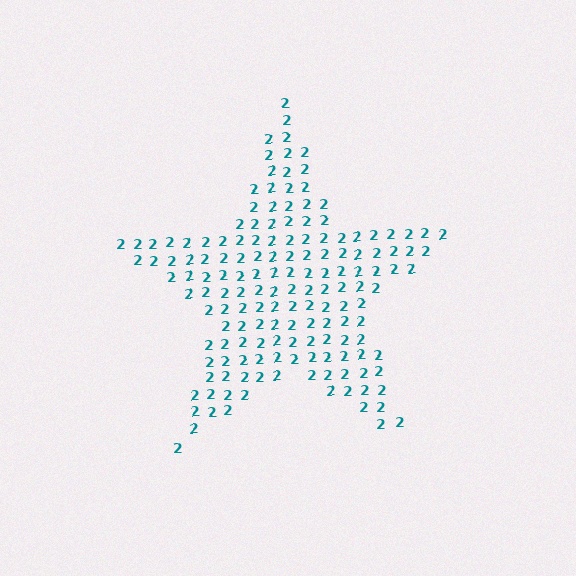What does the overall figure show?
The overall figure shows a star.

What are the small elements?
The small elements are digit 2's.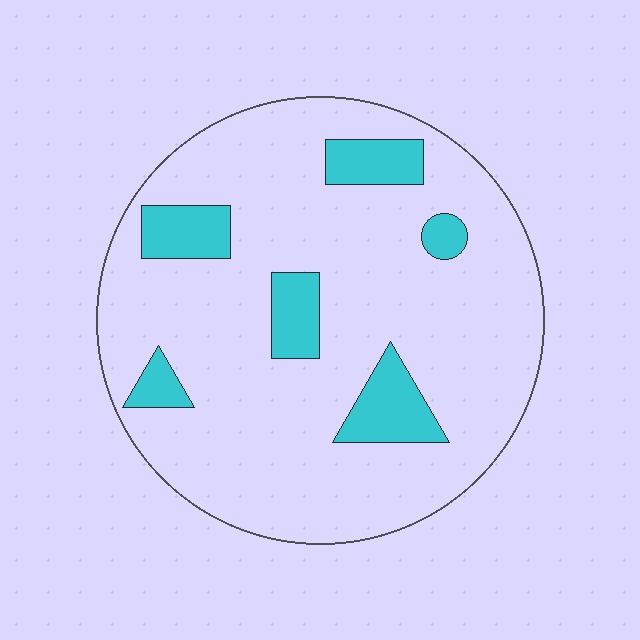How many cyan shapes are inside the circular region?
6.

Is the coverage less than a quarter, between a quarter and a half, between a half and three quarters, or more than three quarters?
Less than a quarter.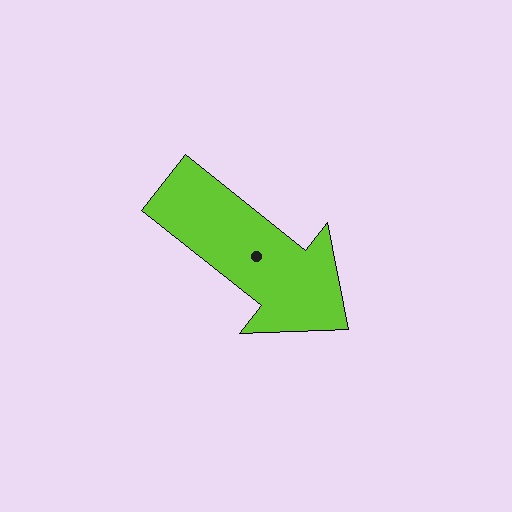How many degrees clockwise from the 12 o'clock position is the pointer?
Approximately 128 degrees.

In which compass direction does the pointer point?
Southeast.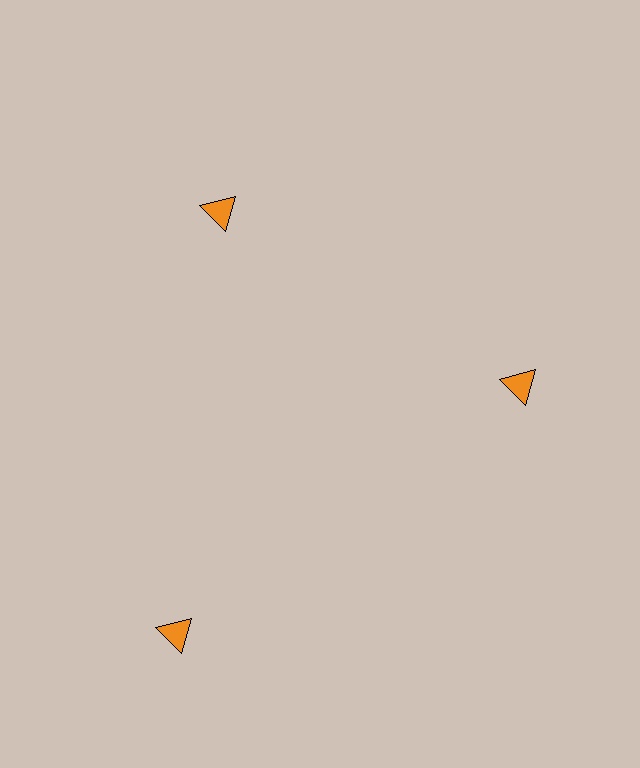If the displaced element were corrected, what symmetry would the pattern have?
It would have 3-fold rotational symmetry — the pattern would map onto itself every 120 degrees.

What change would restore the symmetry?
The symmetry would be restored by moving it inward, back onto the ring so that all 3 triangles sit at equal angles and equal distance from the center.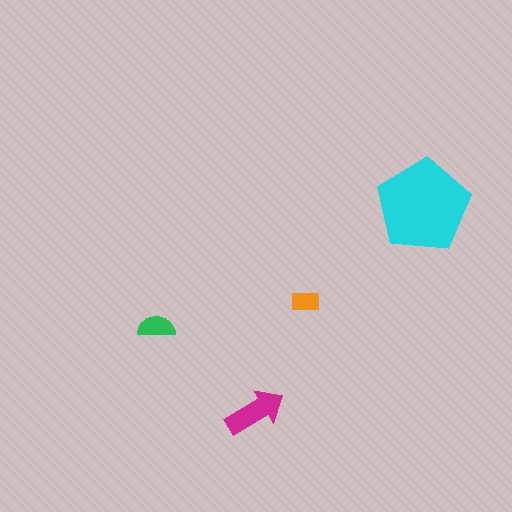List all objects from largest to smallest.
The cyan pentagon, the magenta arrow, the green semicircle, the orange rectangle.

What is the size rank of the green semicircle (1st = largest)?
3rd.